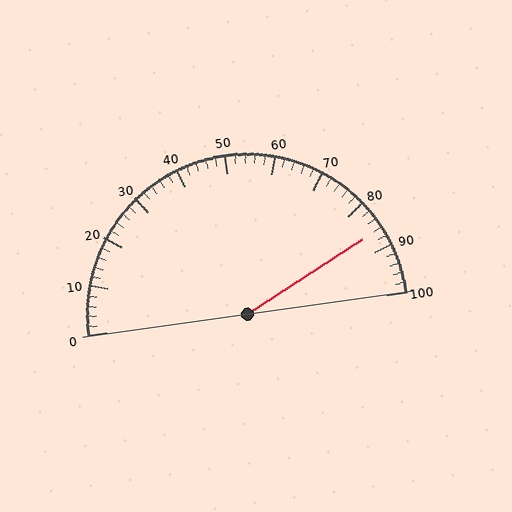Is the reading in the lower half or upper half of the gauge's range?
The reading is in the upper half of the range (0 to 100).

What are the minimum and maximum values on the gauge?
The gauge ranges from 0 to 100.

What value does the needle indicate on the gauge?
The needle indicates approximately 86.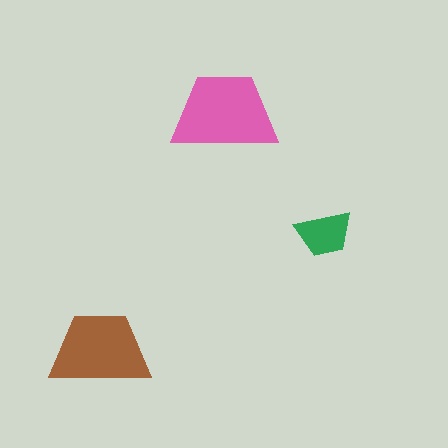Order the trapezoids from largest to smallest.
the pink one, the brown one, the green one.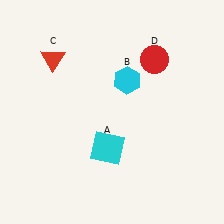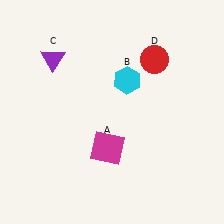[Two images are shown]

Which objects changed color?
A changed from cyan to magenta. C changed from red to purple.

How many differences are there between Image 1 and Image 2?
There are 2 differences between the two images.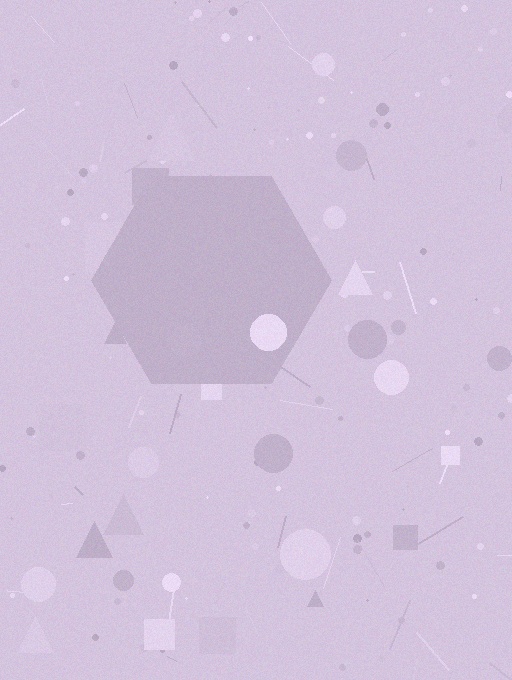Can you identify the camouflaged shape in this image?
The camouflaged shape is a hexagon.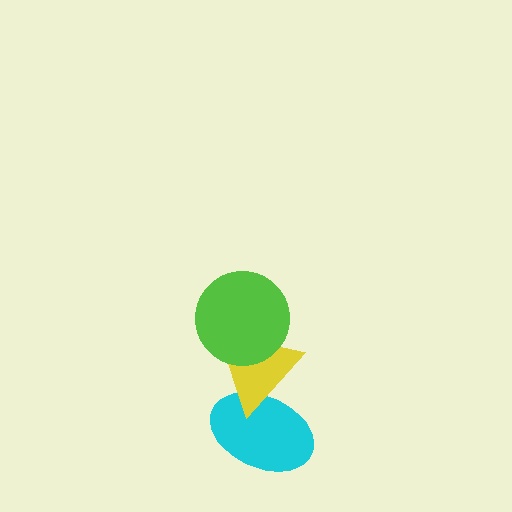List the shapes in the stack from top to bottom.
From top to bottom: the lime circle, the yellow triangle, the cyan ellipse.